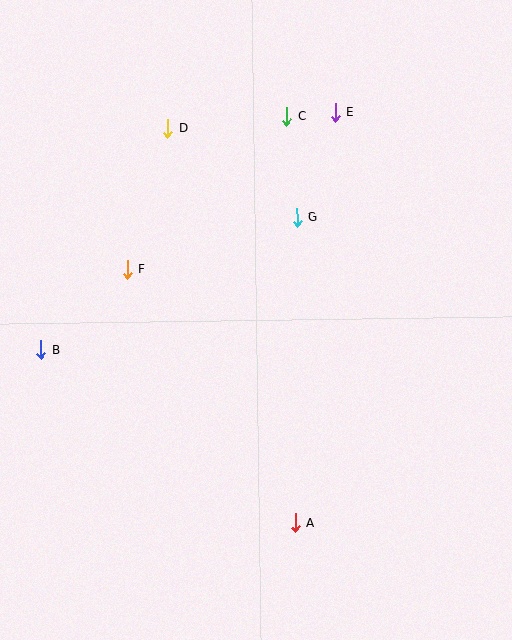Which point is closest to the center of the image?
Point G at (297, 218) is closest to the center.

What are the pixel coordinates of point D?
Point D is at (168, 128).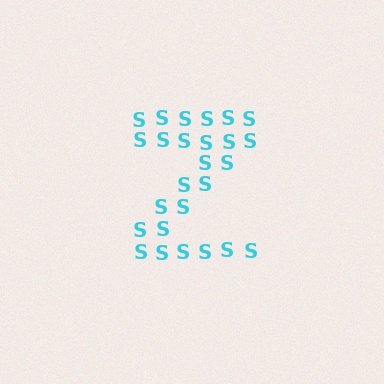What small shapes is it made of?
It is made of small letter S's.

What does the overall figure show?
The overall figure shows the letter Z.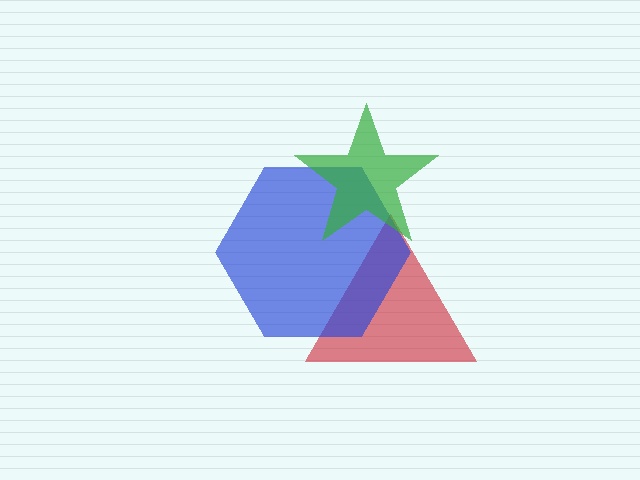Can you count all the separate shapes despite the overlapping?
Yes, there are 3 separate shapes.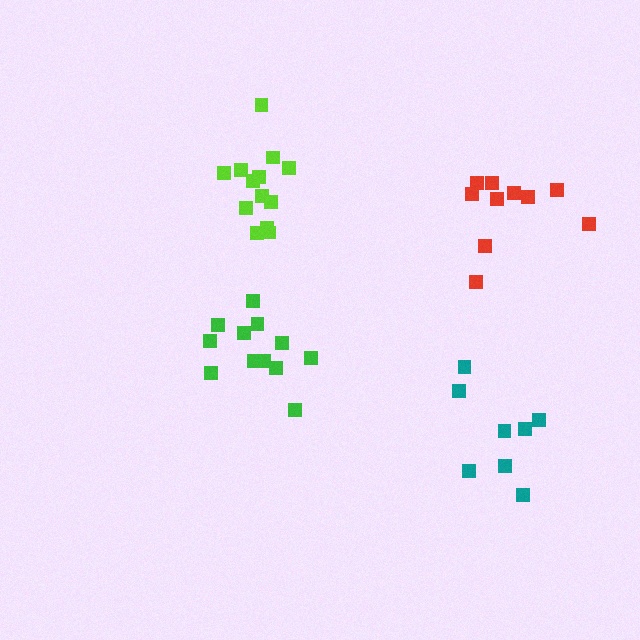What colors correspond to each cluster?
The clusters are colored: green, lime, red, teal.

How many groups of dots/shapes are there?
There are 4 groups.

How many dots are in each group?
Group 1: 12 dots, Group 2: 13 dots, Group 3: 10 dots, Group 4: 8 dots (43 total).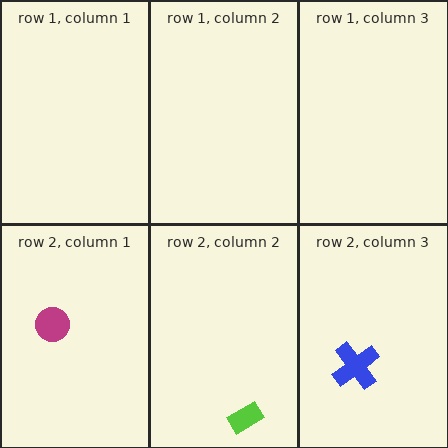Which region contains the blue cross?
The row 2, column 3 region.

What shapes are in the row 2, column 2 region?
The lime rectangle.